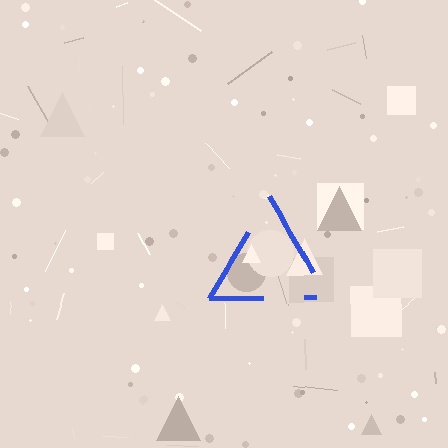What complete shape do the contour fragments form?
The contour fragments form a triangle.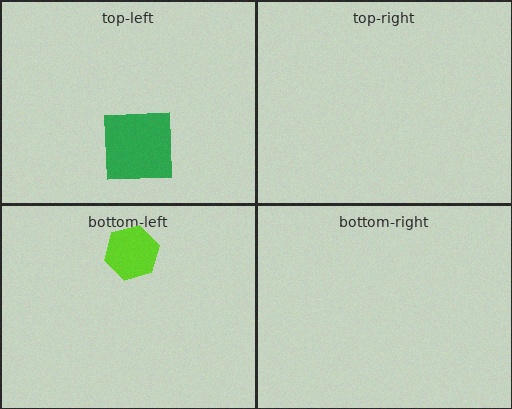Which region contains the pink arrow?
The top-left region.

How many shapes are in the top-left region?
2.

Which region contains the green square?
The top-left region.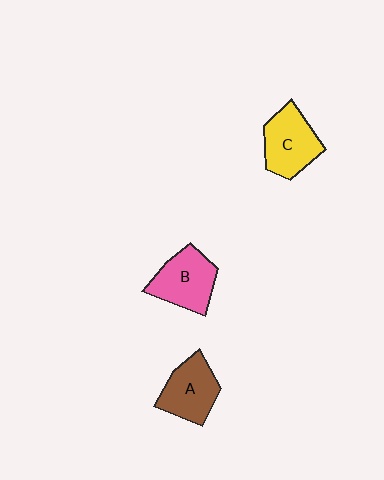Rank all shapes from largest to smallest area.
From largest to smallest: C (yellow), B (pink), A (brown).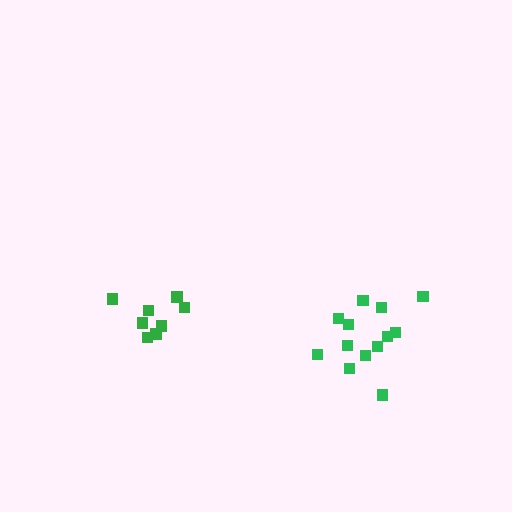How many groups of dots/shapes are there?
There are 2 groups.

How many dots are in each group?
Group 1: 8 dots, Group 2: 13 dots (21 total).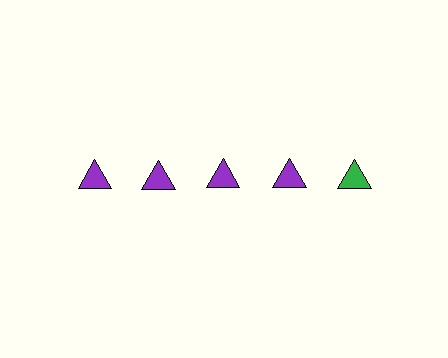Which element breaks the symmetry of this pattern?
The green triangle in the top row, rightmost column breaks the symmetry. All other shapes are purple triangles.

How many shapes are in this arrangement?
There are 5 shapes arranged in a grid pattern.